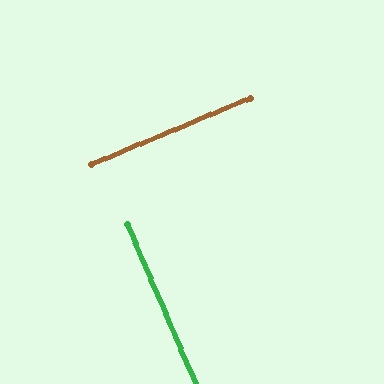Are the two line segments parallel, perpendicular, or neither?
Perpendicular — they meet at approximately 90°.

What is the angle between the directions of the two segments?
Approximately 90 degrees.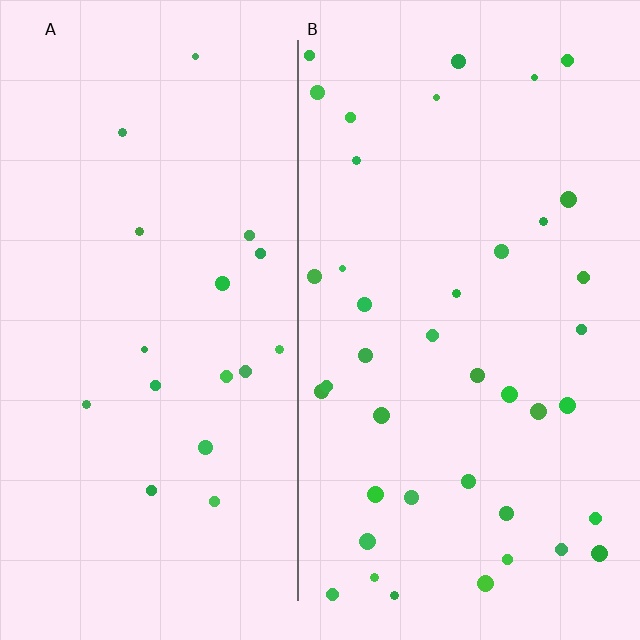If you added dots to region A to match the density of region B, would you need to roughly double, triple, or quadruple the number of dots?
Approximately double.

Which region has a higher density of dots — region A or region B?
B (the right).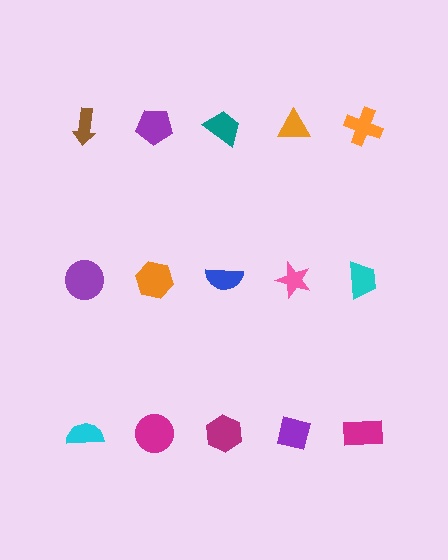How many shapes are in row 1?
5 shapes.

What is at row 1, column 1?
A brown arrow.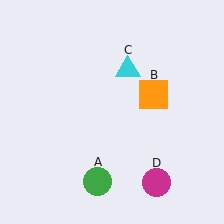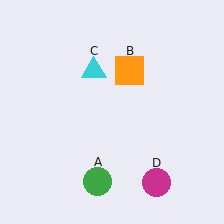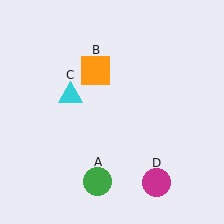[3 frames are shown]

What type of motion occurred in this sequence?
The orange square (object B), cyan triangle (object C) rotated counterclockwise around the center of the scene.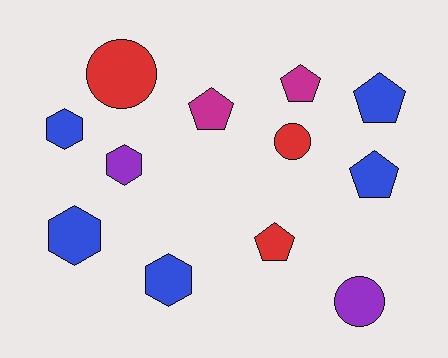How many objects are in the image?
There are 12 objects.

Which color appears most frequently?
Blue, with 5 objects.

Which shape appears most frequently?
Pentagon, with 5 objects.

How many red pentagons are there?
There is 1 red pentagon.